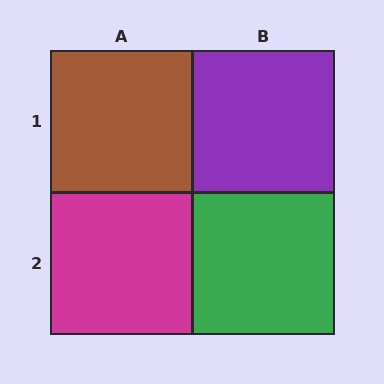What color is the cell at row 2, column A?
Magenta.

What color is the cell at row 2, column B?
Green.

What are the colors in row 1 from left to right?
Brown, purple.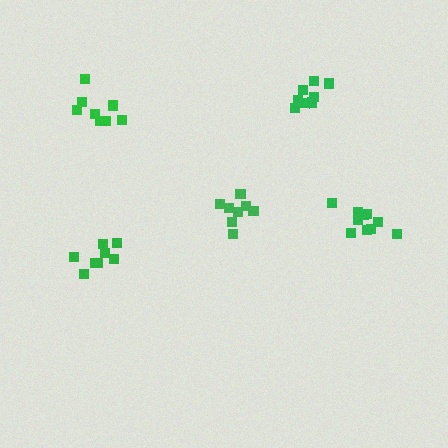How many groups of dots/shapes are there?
There are 5 groups.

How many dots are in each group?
Group 1: 8 dots, Group 2: 8 dots, Group 3: 8 dots, Group 4: 10 dots, Group 5: 8 dots (42 total).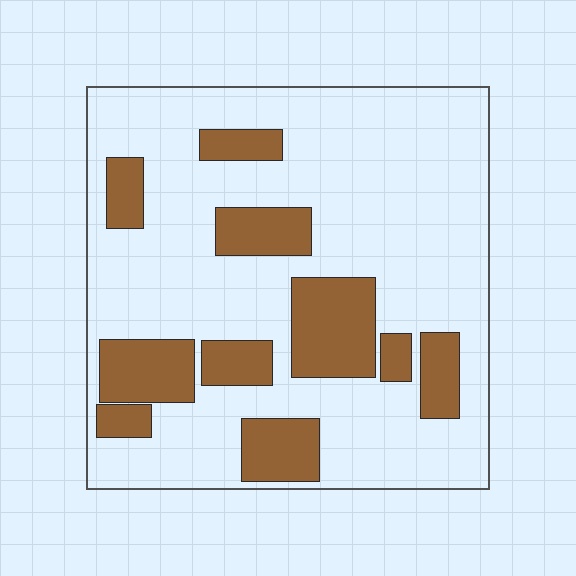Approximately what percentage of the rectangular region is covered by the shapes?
Approximately 25%.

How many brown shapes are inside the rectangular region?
10.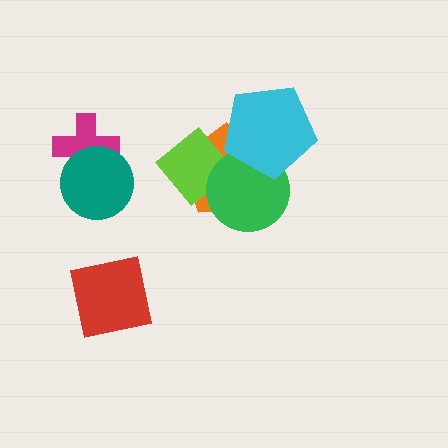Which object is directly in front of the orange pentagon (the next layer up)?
The lime diamond is directly in front of the orange pentagon.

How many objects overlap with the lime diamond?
2 objects overlap with the lime diamond.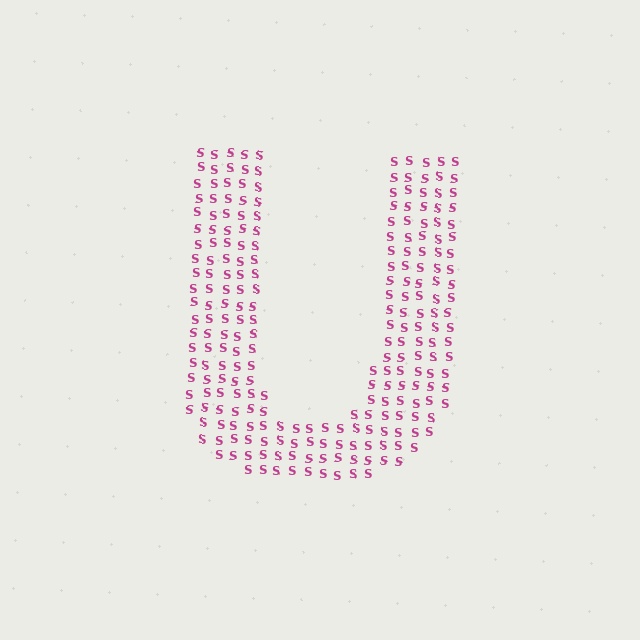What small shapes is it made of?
It is made of small letter S's.